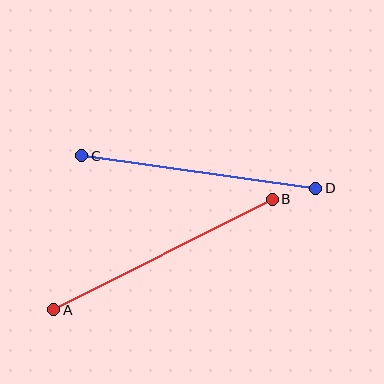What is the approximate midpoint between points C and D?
The midpoint is at approximately (199, 172) pixels.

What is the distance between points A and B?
The distance is approximately 245 pixels.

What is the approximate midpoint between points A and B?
The midpoint is at approximately (163, 254) pixels.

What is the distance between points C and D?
The distance is approximately 236 pixels.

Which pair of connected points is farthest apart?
Points A and B are farthest apart.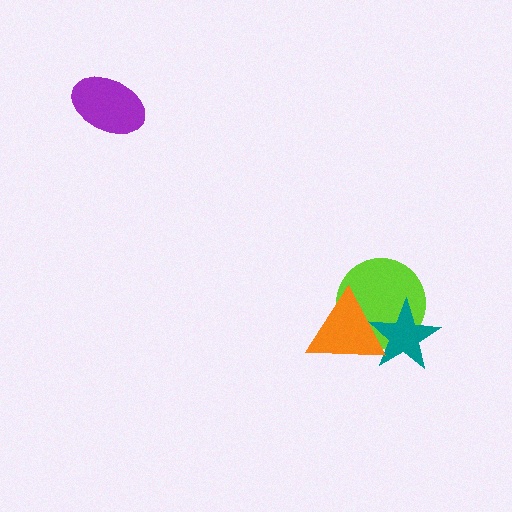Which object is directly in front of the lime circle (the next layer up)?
The teal star is directly in front of the lime circle.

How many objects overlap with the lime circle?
2 objects overlap with the lime circle.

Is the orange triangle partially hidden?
No, no other shape covers it.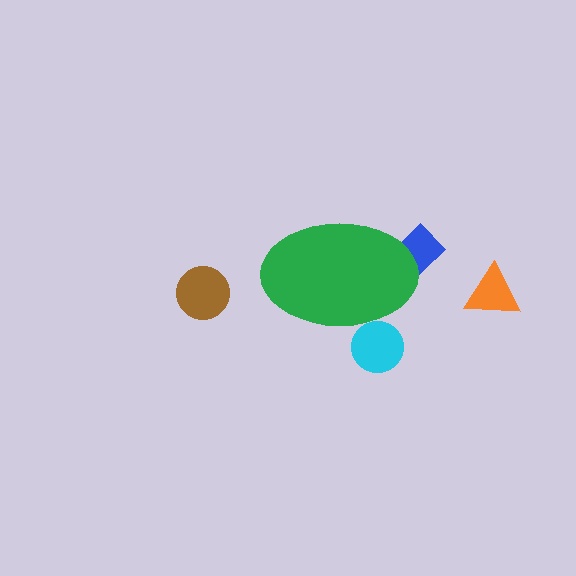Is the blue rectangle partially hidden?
Yes, the blue rectangle is partially hidden behind the green ellipse.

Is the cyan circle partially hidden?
Yes, the cyan circle is partially hidden behind the green ellipse.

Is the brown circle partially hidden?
No, the brown circle is fully visible.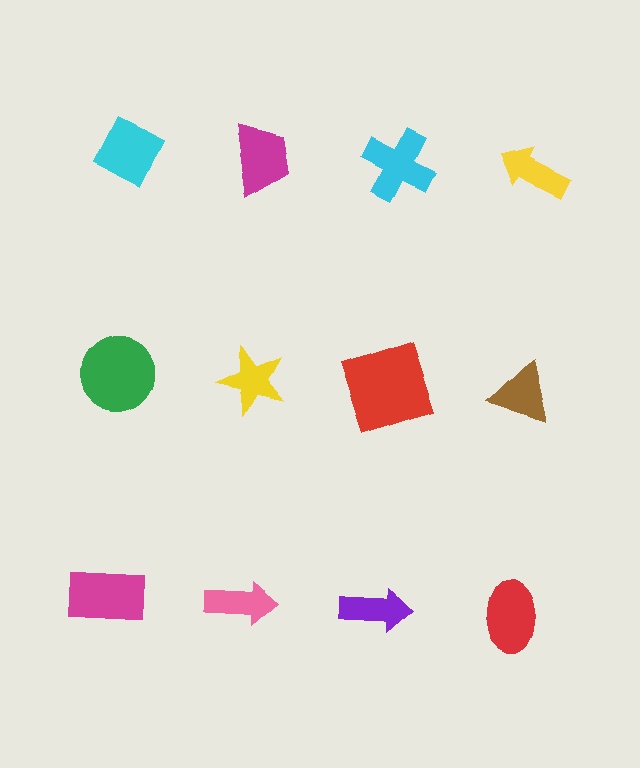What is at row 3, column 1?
A magenta rectangle.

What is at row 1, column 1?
A cyan diamond.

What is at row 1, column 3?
A cyan cross.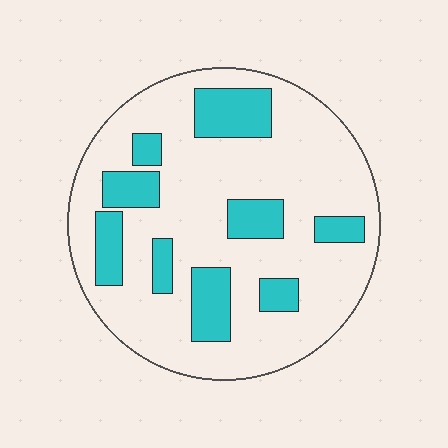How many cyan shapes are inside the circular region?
9.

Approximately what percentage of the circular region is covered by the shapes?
Approximately 25%.